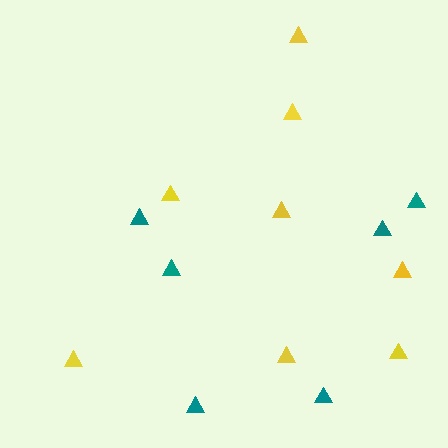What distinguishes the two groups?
There are 2 groups: one group of teal triangles (6) and one group of yellow triangles (8).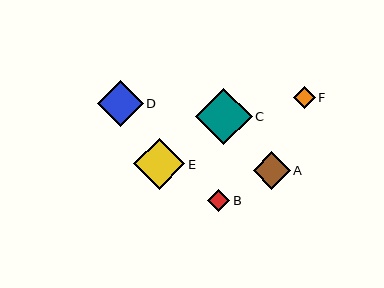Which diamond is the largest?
Diamond C is the largest with a size of approximately 57 pixels.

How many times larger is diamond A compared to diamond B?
Diamond A is approximately 1.7 times the size of diamond B.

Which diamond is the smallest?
Diamond B is the smallest with a size of approximately 22 pixels.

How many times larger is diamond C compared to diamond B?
Diamond C is approximately 2.6 times the size of diamond B.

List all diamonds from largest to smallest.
From largest to smallest: C, E, D, A, F, B.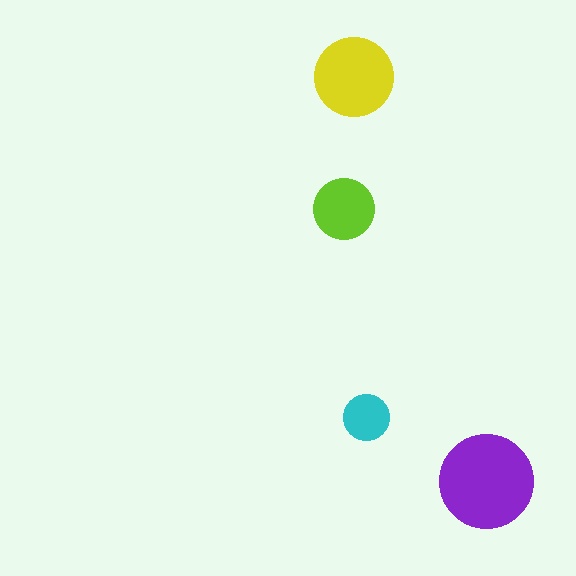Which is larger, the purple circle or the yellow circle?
The purple one.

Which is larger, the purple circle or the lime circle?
The purple one.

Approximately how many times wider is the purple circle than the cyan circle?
About 2 times wider.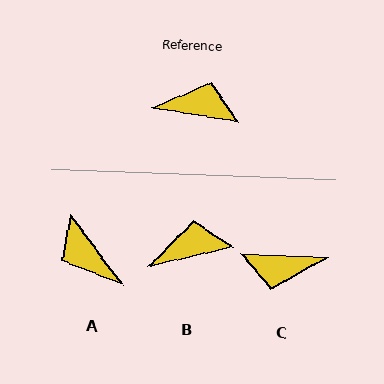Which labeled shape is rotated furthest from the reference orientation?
C, about 173 degrees away.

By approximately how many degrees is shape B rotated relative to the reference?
Approximately 23 degrees counter-clockwise.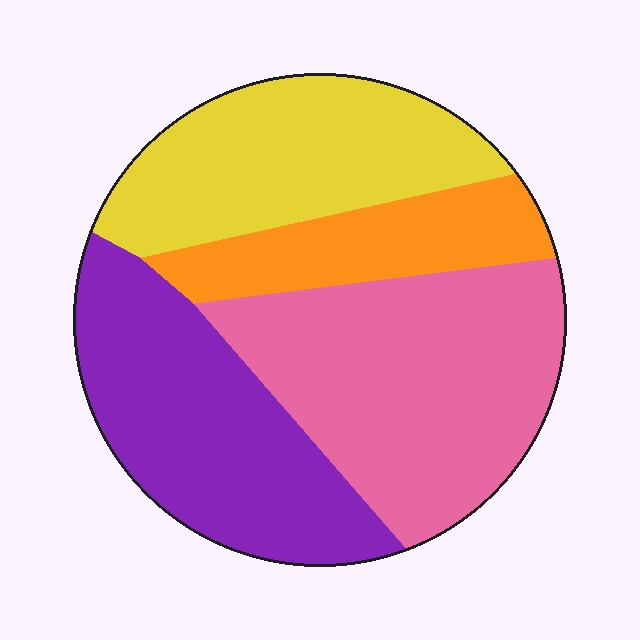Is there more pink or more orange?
Pink.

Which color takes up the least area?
Orange, at roughly 15%.